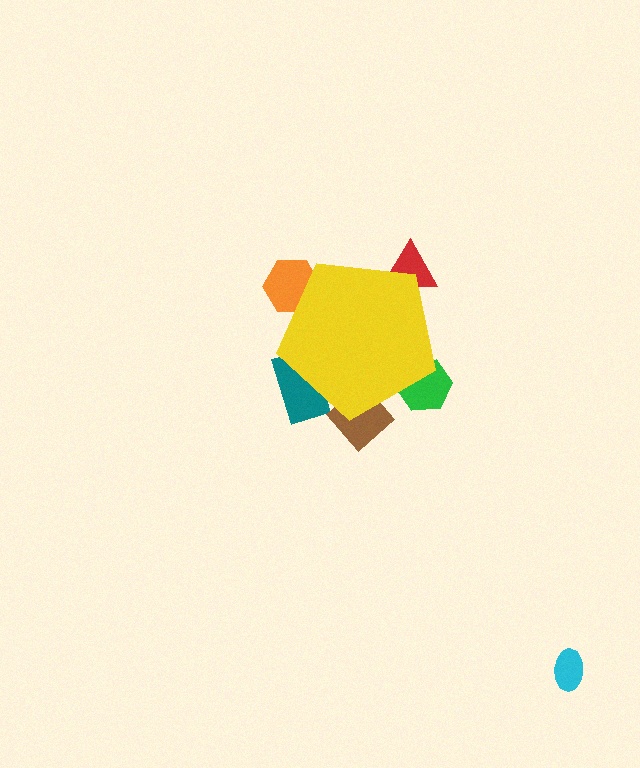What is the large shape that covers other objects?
A yellow pentagon.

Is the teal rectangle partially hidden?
Yes, the teal rectangle is partially hidden behind the yellow pentagon.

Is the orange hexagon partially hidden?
Yes, the orange hexagon is partially hidden behind the yellow pentagon.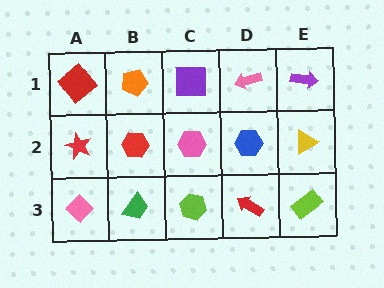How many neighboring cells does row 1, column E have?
2.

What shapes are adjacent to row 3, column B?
A red hexagon (row 2, column B), a pink diamond (row 3, column A), a lime hexagon (row 3, column C).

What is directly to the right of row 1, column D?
A purple arrow.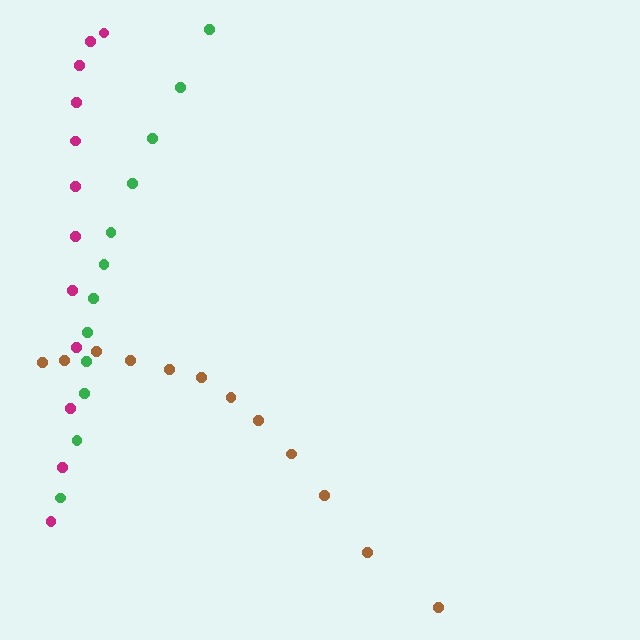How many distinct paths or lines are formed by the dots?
There are 3 distinct paths.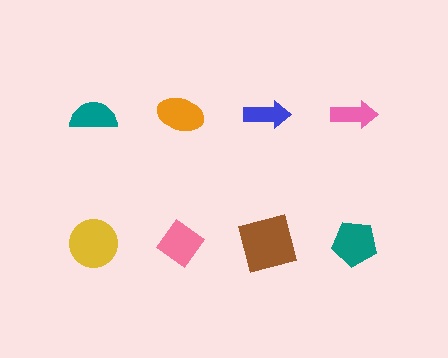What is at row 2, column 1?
A yellow circle.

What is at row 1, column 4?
A pink arrow.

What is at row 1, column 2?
An orange ellipse.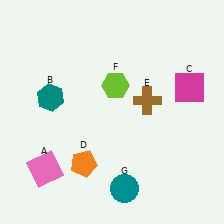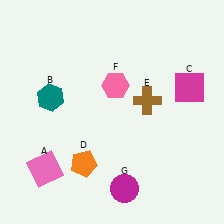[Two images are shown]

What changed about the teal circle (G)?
In Image 1, G is teal. In Image 2, it changed to magenta.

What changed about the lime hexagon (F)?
In Image 1, F is lime. In Image 2, it changed to pink.